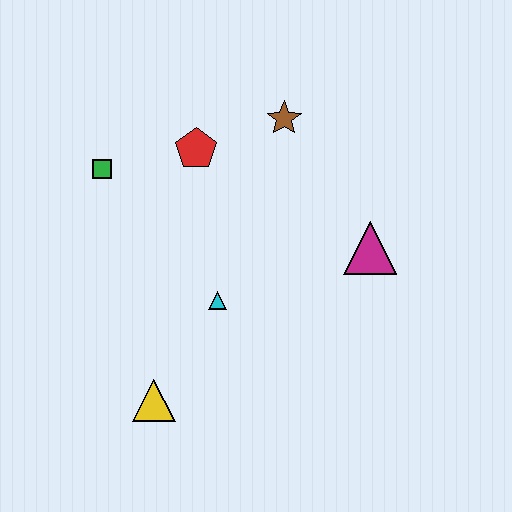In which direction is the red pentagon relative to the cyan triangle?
The red pentagon is above the cyan triangle.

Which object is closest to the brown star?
The red pentagon is closest to the brown star.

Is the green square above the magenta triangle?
Yes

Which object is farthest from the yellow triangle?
The brown star is farthest from the yellow triangle.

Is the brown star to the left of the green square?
No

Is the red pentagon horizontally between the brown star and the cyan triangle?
No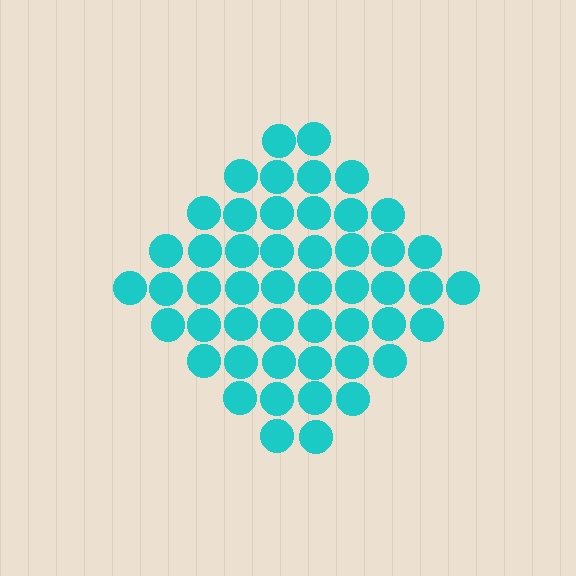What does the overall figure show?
The overall figure shows a diamond.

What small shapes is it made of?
It is made of small circles.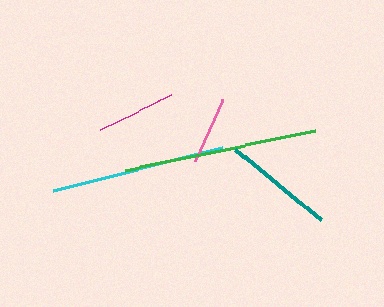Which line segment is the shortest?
The pink line is the shortest at approximately 68 pixels.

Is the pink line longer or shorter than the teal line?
The teal line is longer than the pink line.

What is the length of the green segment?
The green segment is approximately 193 pixels long.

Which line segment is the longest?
The green line is the longest at approximately 193 pixels.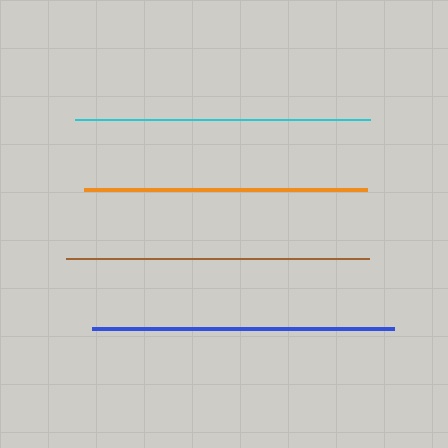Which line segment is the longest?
The brown line is the longest at approximately 303 pixels.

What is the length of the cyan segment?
The cyan segment is approximately 295 pixels long.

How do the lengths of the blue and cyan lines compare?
The blue and cyan lines are approximately the same length.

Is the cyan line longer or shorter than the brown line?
The brown line is longer than the cyan line.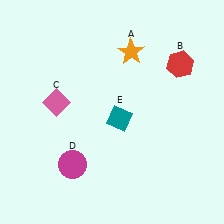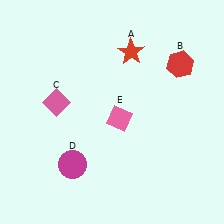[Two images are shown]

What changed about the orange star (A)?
In Image 1, A is orange. In Image 2, it changed to red.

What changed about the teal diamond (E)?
In Image 1, E is teal. In Image 2, it changed to pink.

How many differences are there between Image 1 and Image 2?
There are 2 differences between the two images.